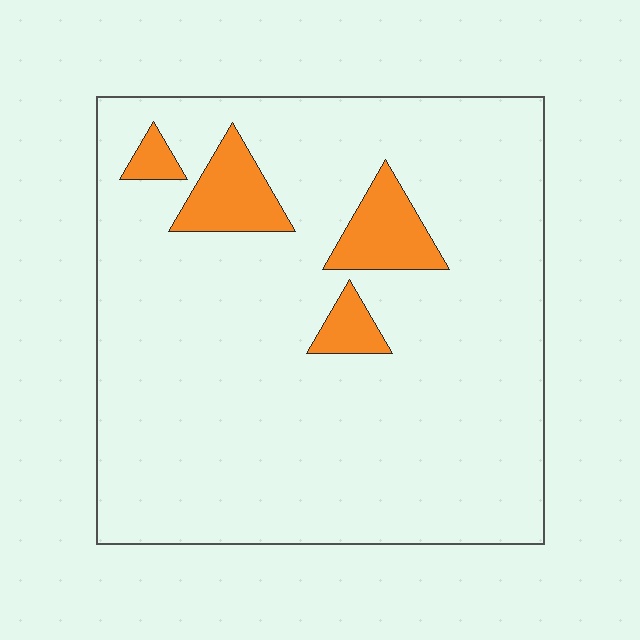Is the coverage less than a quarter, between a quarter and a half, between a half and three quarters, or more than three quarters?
Less than a quarter.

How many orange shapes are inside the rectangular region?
4.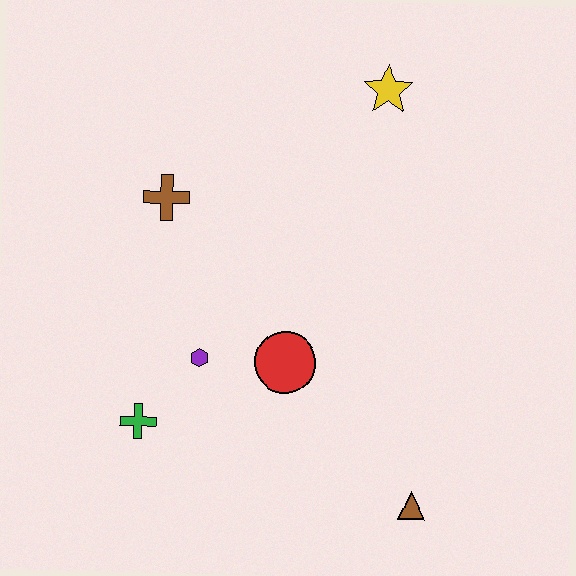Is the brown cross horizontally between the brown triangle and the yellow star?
No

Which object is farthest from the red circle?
The yellow star is farthest from the red circle.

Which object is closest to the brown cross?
The purple hexagon is closest to the brown cross.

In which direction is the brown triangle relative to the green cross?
The brown triangle is to the right of the green cross.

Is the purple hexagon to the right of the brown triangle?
No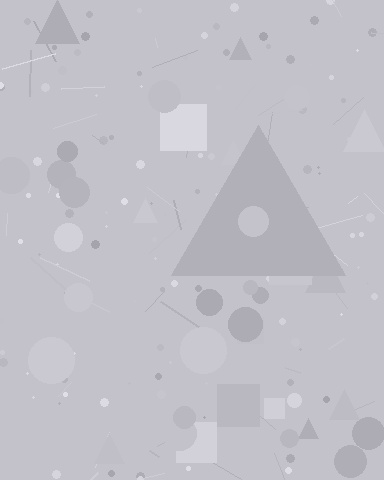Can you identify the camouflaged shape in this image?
The camouflaged shape is a triangle.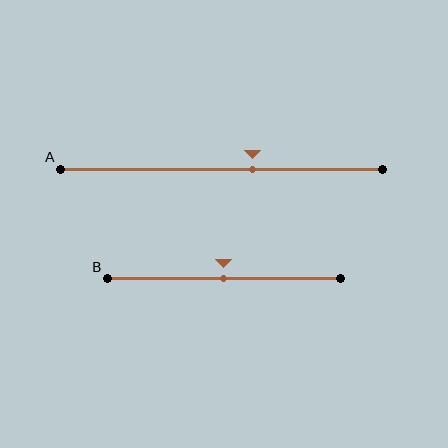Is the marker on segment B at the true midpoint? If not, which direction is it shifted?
Yes, the marker on segment B is at the true midpoint.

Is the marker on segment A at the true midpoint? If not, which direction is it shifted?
No, the marker on segment A is shifted to the right by about 10% of the segment length.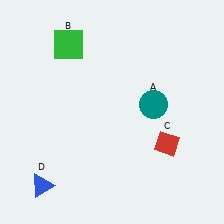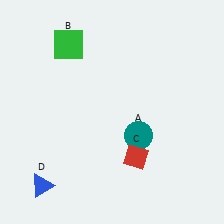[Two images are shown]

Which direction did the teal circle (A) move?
The teal circle (A) moved down.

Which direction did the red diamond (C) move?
The red diamond (C) moved left.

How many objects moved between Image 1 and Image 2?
2 objects moved between the two images.